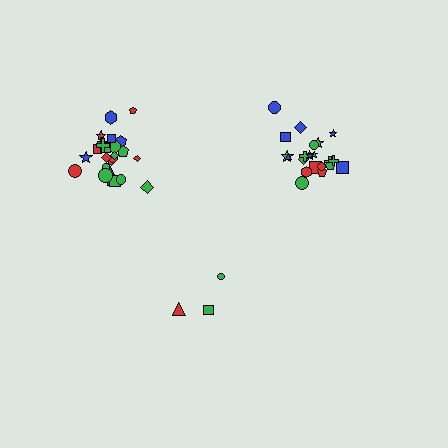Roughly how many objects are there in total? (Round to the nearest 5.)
Roughly 50 objects in total.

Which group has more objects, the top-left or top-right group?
The top-left group.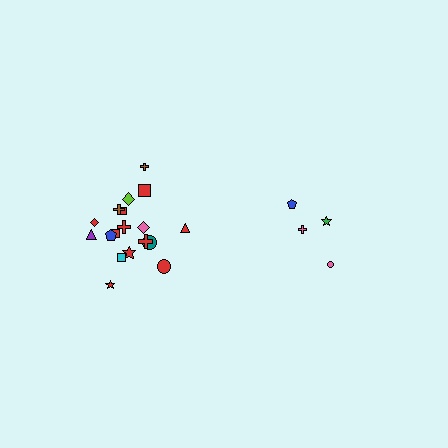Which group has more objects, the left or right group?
The left group.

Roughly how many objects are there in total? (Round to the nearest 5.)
Roughly 20 objects in total.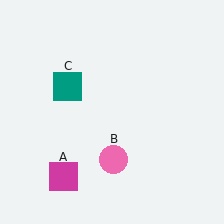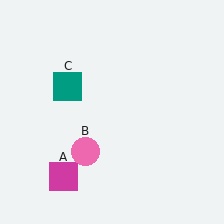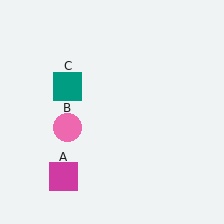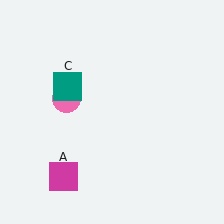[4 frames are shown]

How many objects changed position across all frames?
1 object changed position: pink circle (object B).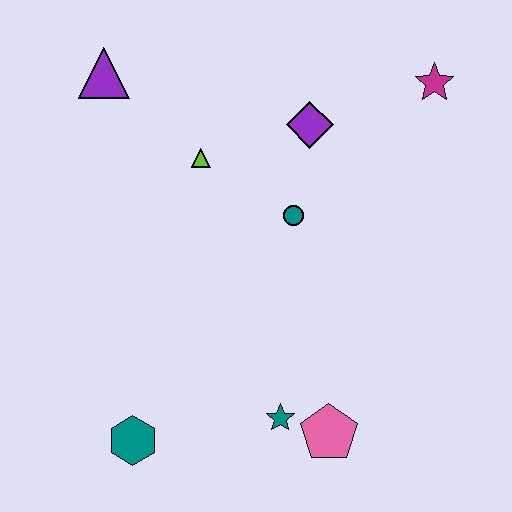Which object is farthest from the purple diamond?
The teal hexagon is farthest from the purple diamond.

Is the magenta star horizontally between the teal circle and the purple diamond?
No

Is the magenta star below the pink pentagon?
No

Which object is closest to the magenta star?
The purple diamond is closest to the magenta star.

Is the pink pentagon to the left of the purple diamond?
No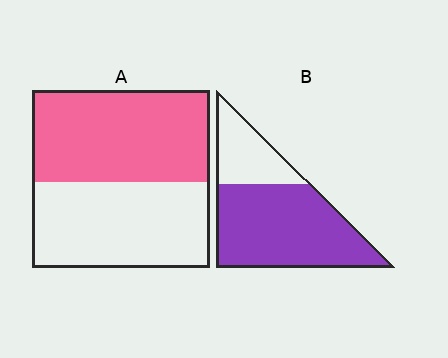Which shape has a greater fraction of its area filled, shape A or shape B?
Shape B.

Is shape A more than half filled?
Roughly half.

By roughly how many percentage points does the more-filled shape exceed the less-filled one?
By roughly 20 percentage points (B over A).